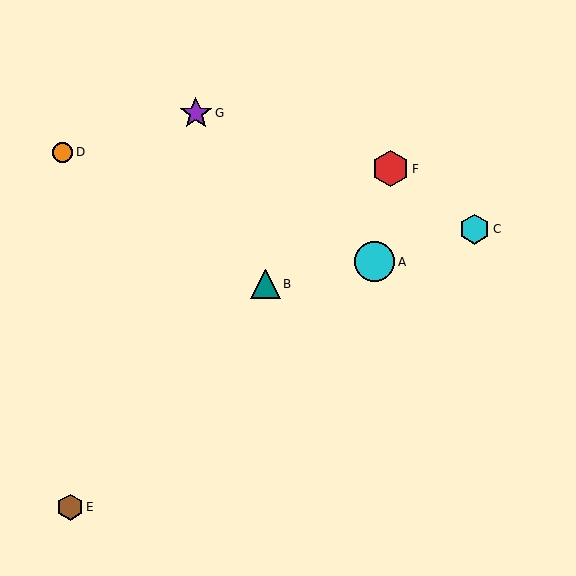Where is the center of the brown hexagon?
The center of the brown hexagon is at (70, 507).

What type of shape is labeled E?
Shape E is a brown hexagon.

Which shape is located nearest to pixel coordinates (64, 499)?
The brown hexagon (labeled E) at (70, 507) is nearest to that location.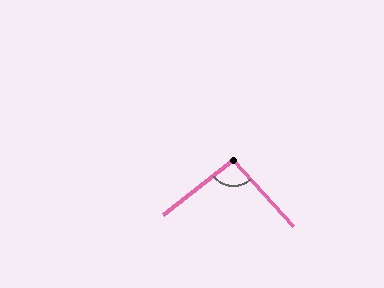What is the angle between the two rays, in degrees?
Approximately 94 degrees.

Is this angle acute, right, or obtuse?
It is approximately a right angle.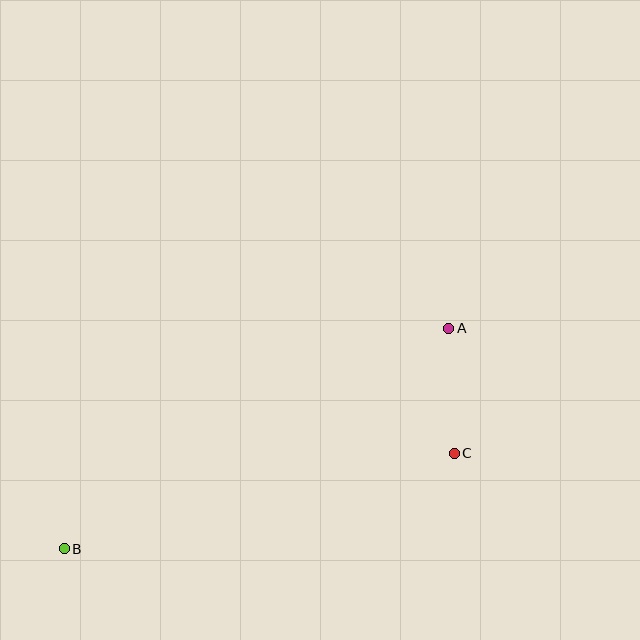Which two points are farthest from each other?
Points A and B are farthest from each other.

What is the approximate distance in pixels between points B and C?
The distance between B and C is approximately 402 pixels.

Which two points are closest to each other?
Points A and C are closest to each other.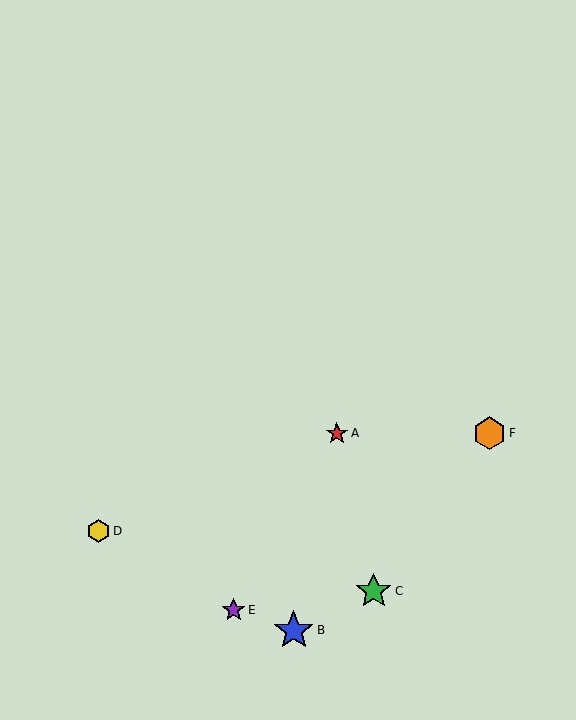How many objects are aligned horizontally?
2 objects (A, F) are aligned horizontally.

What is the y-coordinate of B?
Object B is at y≈630.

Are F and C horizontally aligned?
No, F is at y≈433 and C is at y≈591.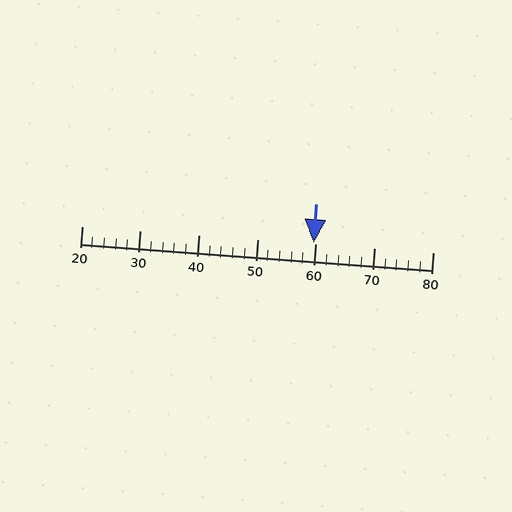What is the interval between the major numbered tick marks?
The major tick marks are spaced 10 units apart.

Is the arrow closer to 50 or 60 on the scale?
The arrow is closer to 60.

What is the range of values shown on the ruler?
The ruler shows values from 20 to 80.